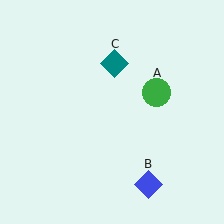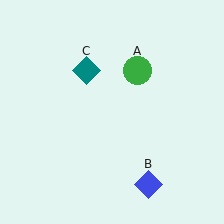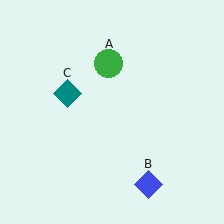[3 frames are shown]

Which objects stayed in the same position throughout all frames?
Blue diamond (object B) remained stationary.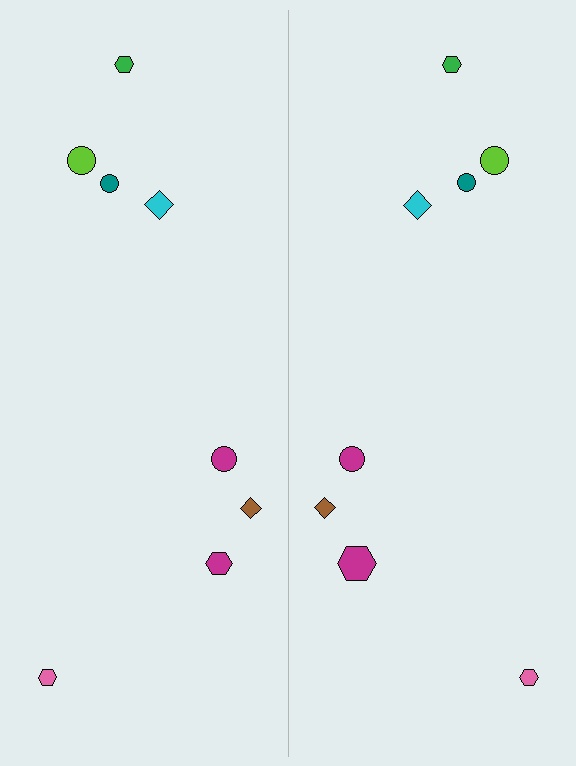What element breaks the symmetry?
The magenta hexagon on the right side has a different size than its mirror counterpart.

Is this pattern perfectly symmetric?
No, the pattern is not perfectly symmetric. The magenta hexagon on the right side has a different size than its mirror counterpart.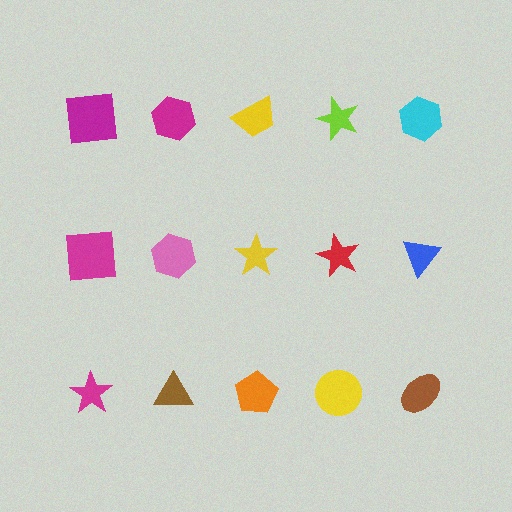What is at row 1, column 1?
A magenta square.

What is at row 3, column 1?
A magenta star.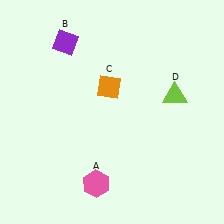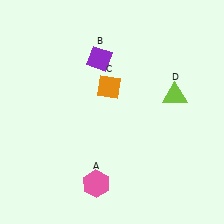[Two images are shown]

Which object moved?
The purple diamond (B) moved right.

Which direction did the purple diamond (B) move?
The purple diamond (B) moved right.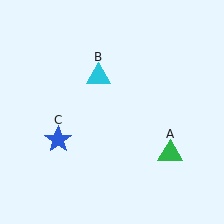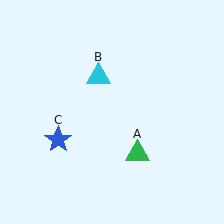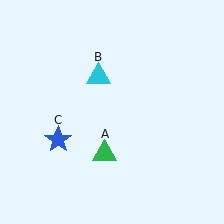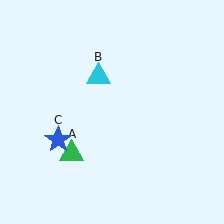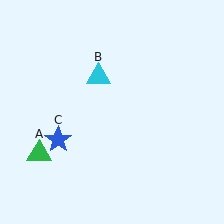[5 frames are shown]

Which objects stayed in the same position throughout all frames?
Cyan triangle (object B) and blue star (object C) remained stationary.